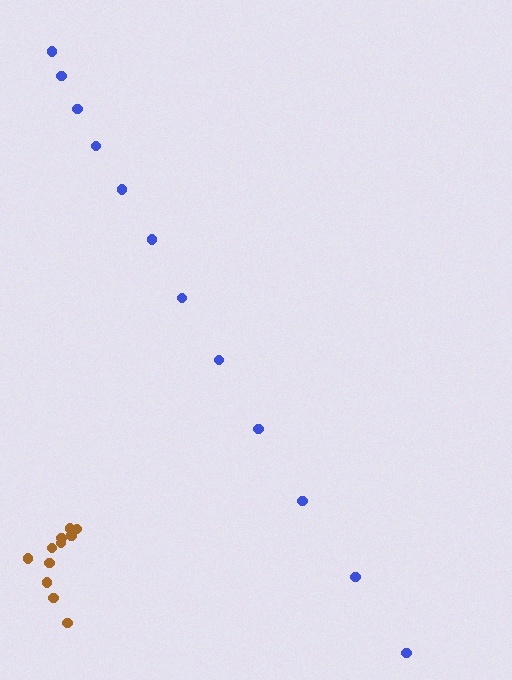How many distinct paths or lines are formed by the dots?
There are 2 distinct paths.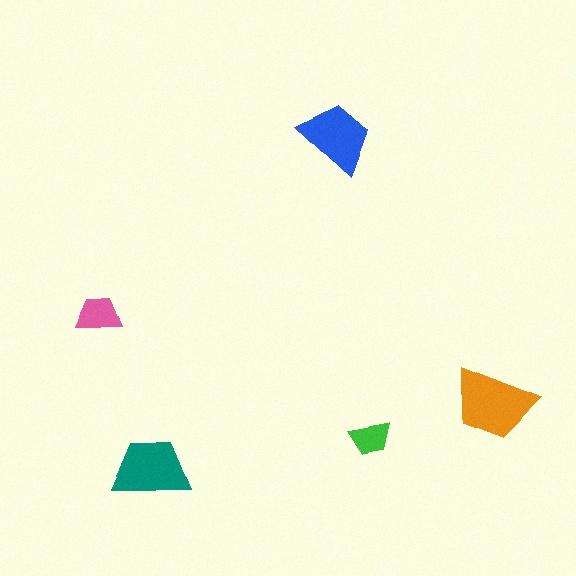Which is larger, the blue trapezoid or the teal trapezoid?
The teal one.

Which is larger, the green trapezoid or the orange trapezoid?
The orange one.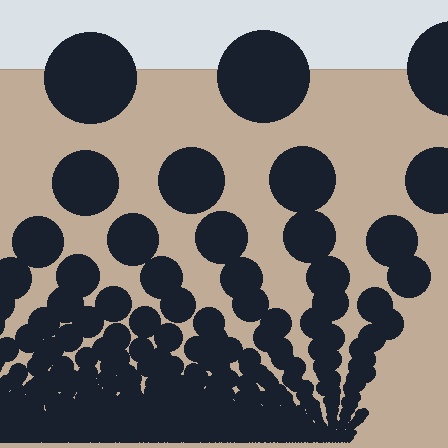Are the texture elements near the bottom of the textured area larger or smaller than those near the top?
Smaller. The gradient is inverted — elements near the bottom are smaller and denser.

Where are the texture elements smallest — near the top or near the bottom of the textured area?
Near the bottom.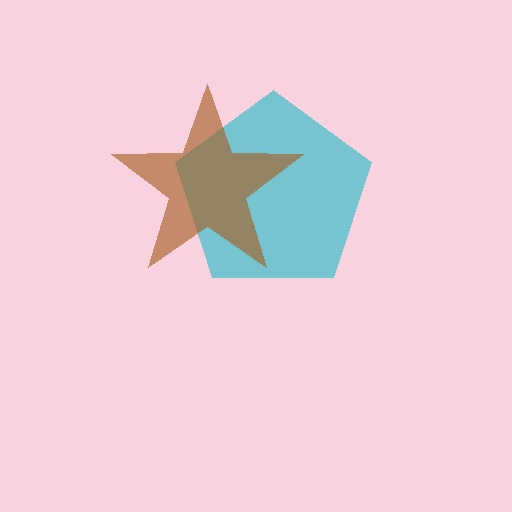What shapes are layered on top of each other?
The layered shapes are: a cyan pentagon, a brown star.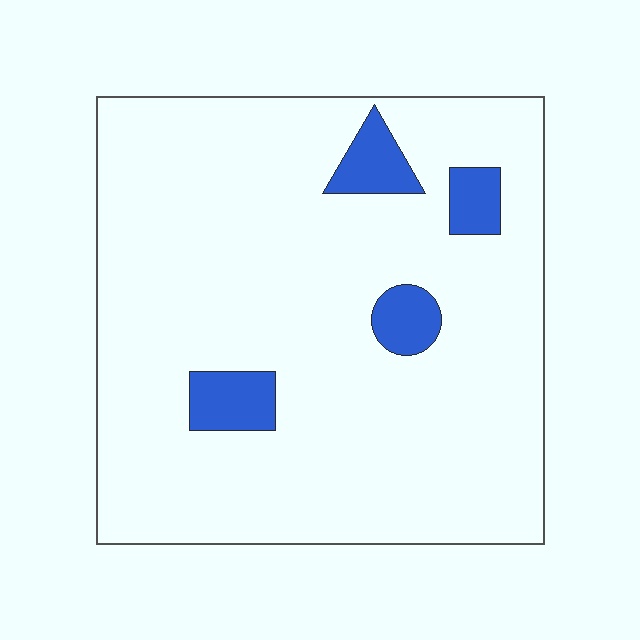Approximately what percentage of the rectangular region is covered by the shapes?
Approximately 10%.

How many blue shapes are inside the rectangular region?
4.